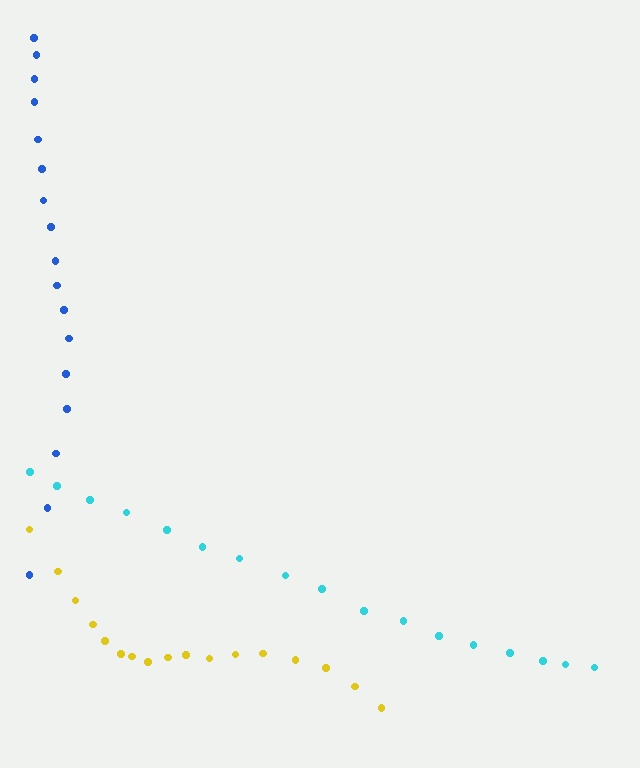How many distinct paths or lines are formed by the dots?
There are 3 distinct paths.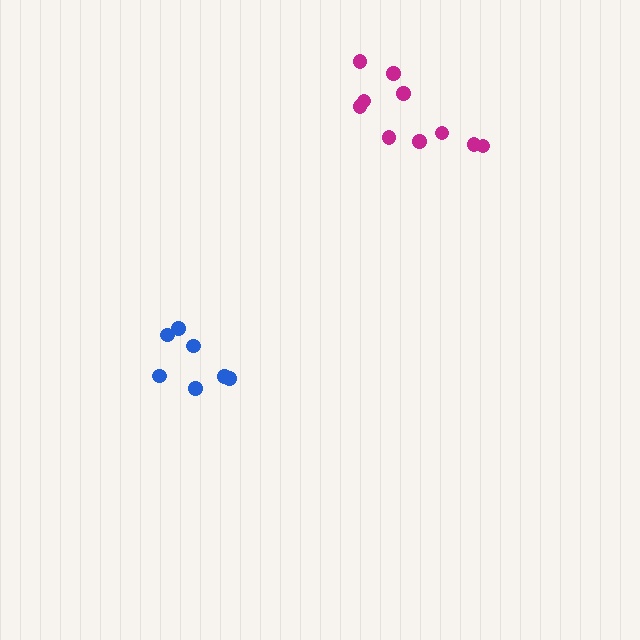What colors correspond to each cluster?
The clusters are colored: blue, magenta.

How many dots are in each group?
Group 1: 7 dots, Group 2: 10 dots (17 total).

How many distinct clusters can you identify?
There are 2 distinct clusters.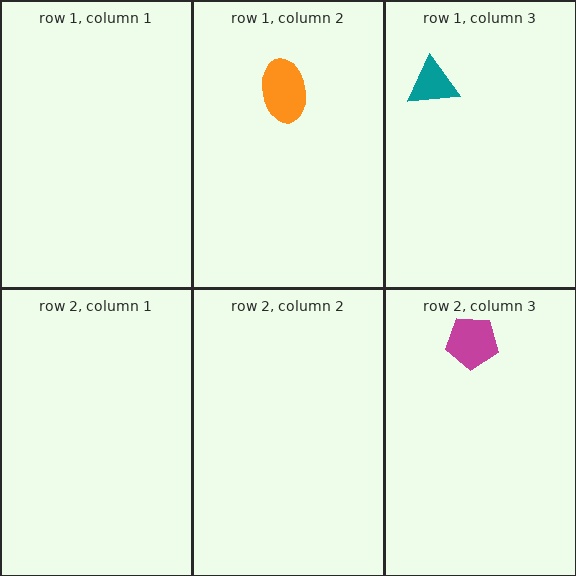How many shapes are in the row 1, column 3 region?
1.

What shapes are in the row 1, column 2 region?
The orange ellipse.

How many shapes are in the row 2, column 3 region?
1.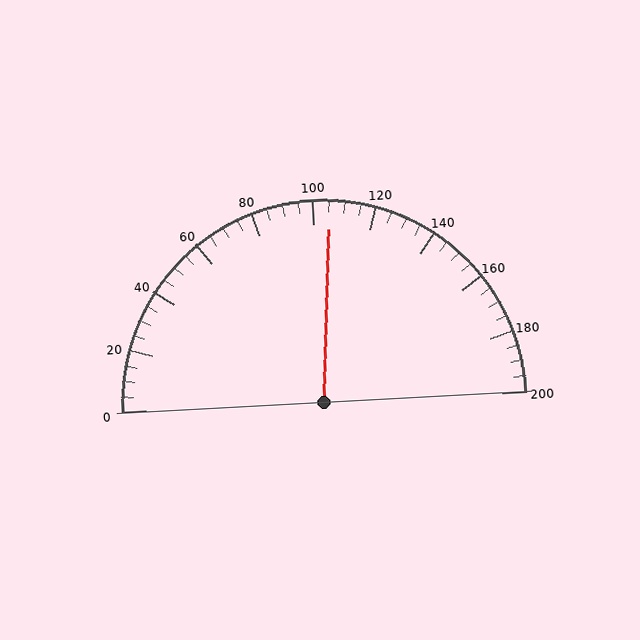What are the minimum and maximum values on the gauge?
The gauge ranges from 0 to 200.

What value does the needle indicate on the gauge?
The needle indicates approximately 105.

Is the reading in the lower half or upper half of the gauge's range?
The reading is in the upper half of the range (0 to 200).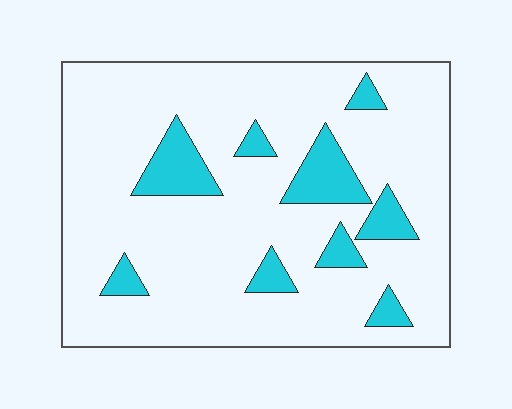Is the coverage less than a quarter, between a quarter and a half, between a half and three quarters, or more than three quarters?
Less than a quarter.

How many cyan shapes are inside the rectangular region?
9.